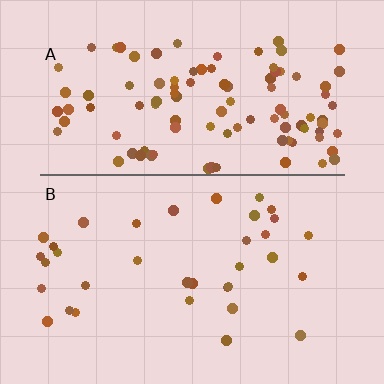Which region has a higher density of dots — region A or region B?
A (the top).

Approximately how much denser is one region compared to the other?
Approximately 3.1× — region A over region B.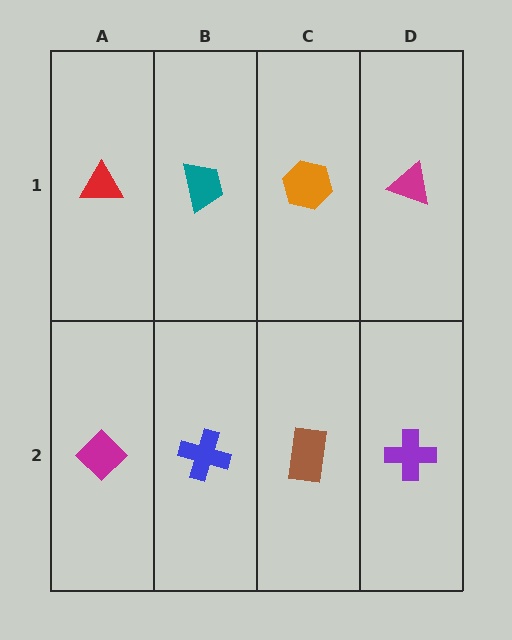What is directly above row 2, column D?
A magenta triangle.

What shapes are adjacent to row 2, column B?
A teal trapezoid (row 1, column B), a magenta diamond (row 2, column A), a brown rectangle (row 2, column C).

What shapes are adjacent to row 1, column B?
A blue cross (row 2, column B), a red triangle (row 1, column A), an orange hexagon (row 1, column C).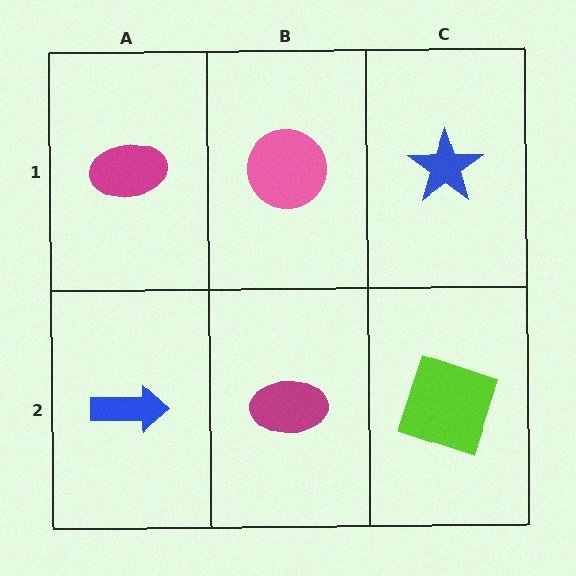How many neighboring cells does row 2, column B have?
3.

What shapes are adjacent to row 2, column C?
A blue star (row 1, column C), a magenta ellipse (row 2, column B).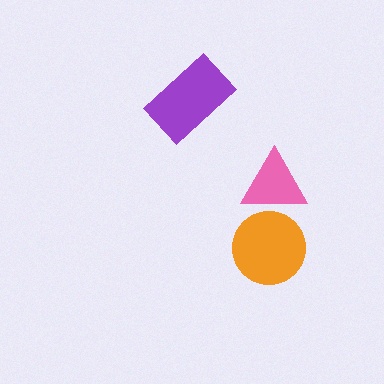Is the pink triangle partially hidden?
No, no other shape covers it.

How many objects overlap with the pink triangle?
1 object overlaps with the pink triangle.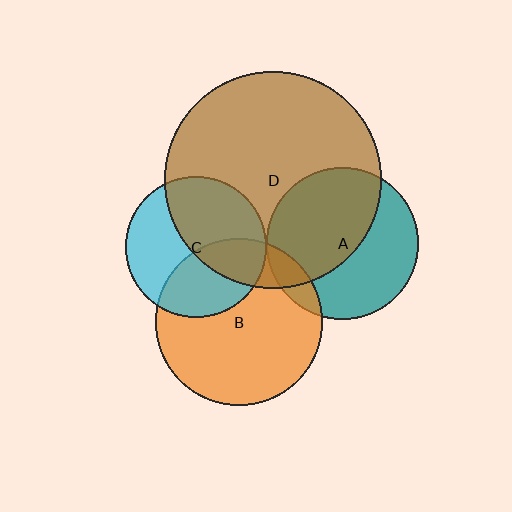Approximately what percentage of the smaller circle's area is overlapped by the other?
Approximately 50%.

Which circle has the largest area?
Circle D (brown).